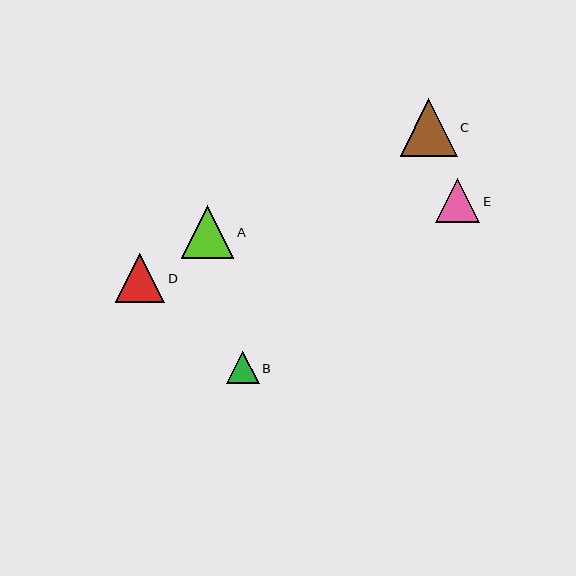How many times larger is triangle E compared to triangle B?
Triangle E is approximately 1.4 times the size of triangle B.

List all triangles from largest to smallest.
From largest to smallest: C, A, D, E, B.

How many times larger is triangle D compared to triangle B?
Triangle D is approximately 1.5 times the size of triangle B.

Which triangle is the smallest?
Triangle B is the smallest with a size of approximately 32 pixels.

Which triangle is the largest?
Triangle C is the largest with a size of approximately 57 pixels.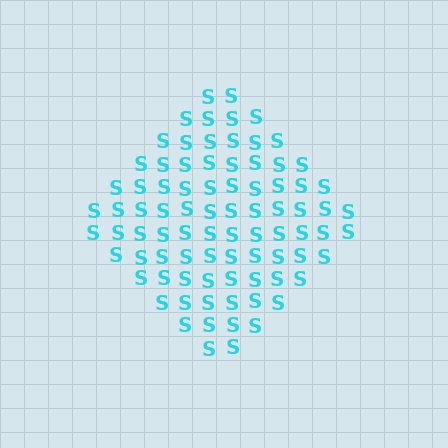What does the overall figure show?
The overall figure shows a diamond.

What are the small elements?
The small elements are letter S's.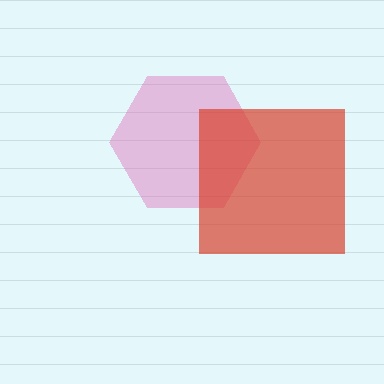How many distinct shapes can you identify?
There are 2 distinct shapes: a pink hexagon, a red square.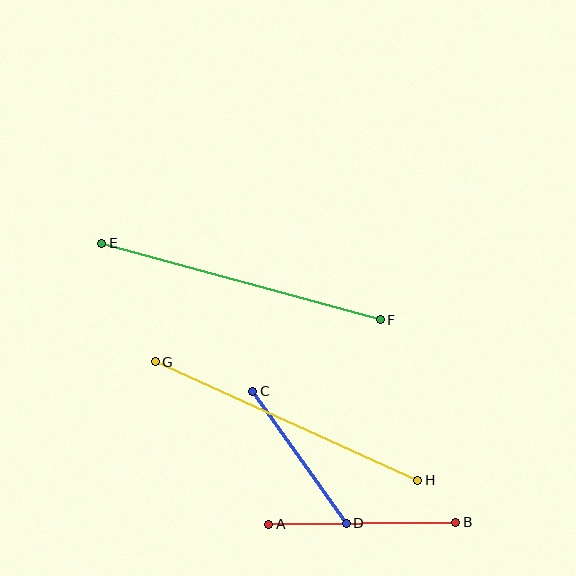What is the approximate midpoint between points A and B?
The midpoint is at approximately (362, 523) pixels.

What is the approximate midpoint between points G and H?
The midpoint is at approximately (287, 421) pixels.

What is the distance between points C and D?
The distance is approximately 162 pixels.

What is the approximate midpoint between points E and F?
The midpoint is at approximately (241, 282) pixels.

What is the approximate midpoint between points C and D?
The midpoint is at approximately (300, 457) pixels.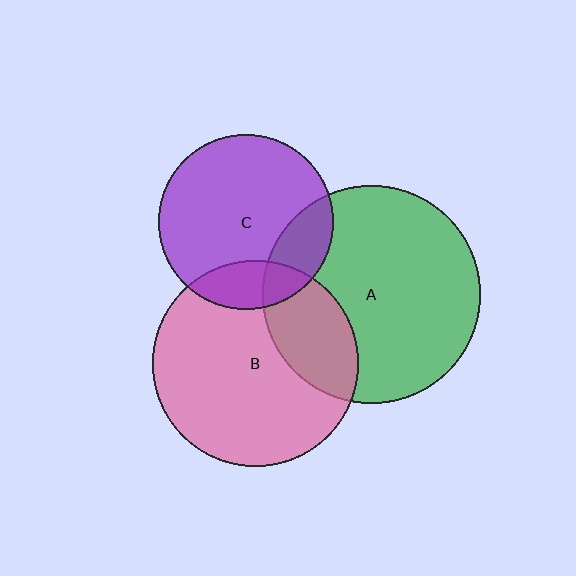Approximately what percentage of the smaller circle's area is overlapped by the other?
Approximately 20%.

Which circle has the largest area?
Circle A (green).